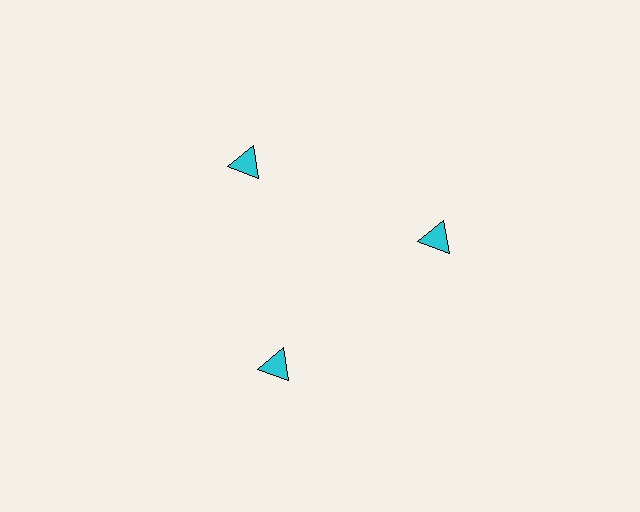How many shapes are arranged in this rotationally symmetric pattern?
There are 3 shapes, arranged in 3 groups of 1.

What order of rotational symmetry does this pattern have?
This pattern has 3-fold rotational symmetry.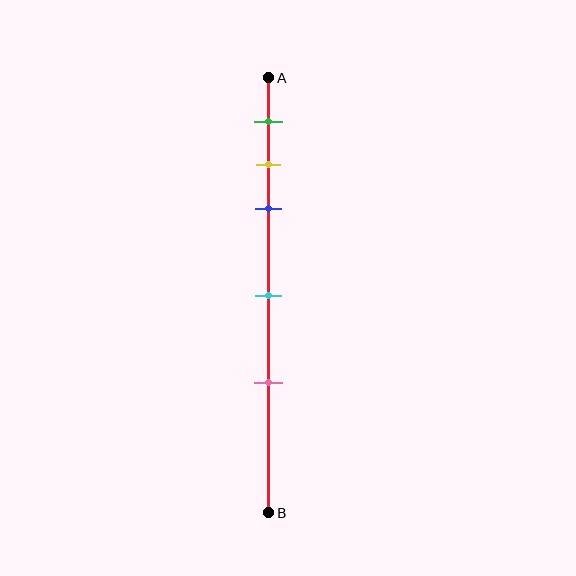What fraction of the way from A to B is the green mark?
The green mark is approximately 10% (0.1) of the way from A to B.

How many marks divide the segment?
There are 5 marks dividing the segment.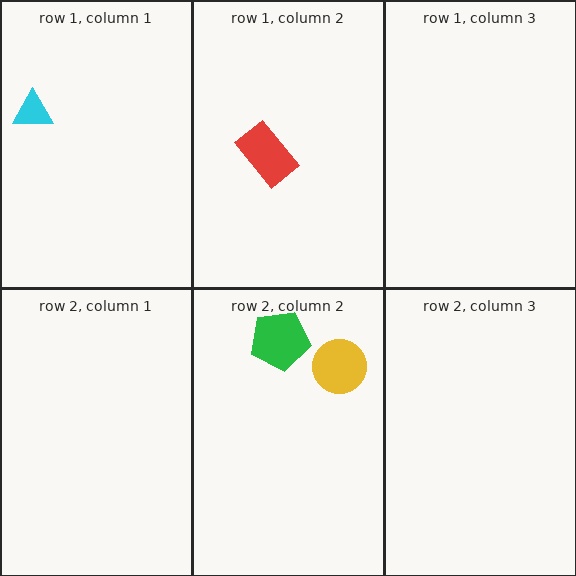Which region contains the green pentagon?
The row 2, column 2 region.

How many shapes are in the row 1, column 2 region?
1.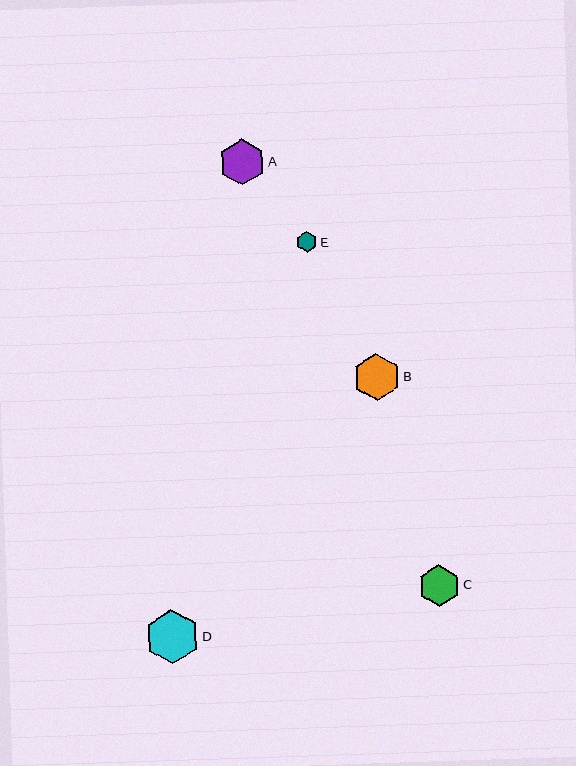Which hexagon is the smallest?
Hexagon E is the smallest with a size of approximately 20 pixels.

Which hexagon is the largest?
Hexagon D is the largest with a size of approximately 54 pixels.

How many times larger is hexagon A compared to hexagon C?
Hexagon A is approximately 1.1 times the size of hexagon C.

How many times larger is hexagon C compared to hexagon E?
Hexagon C is approximately 2.0 times the size of hexagon E.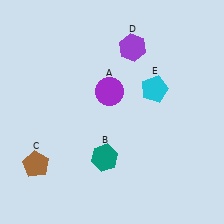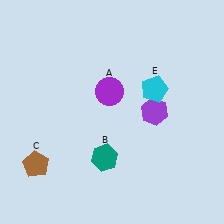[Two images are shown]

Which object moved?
The purple hexagon (D) moved down.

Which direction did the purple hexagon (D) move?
The purple hexagon (D) moved down.